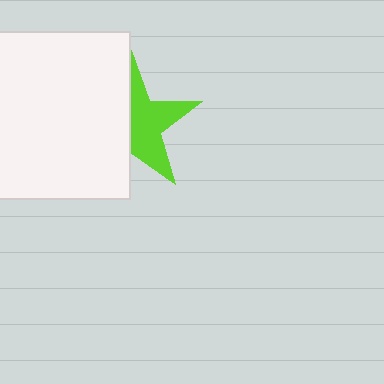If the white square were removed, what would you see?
You would see the complete lime star.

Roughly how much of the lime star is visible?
About half of it is visible (roughly 51%).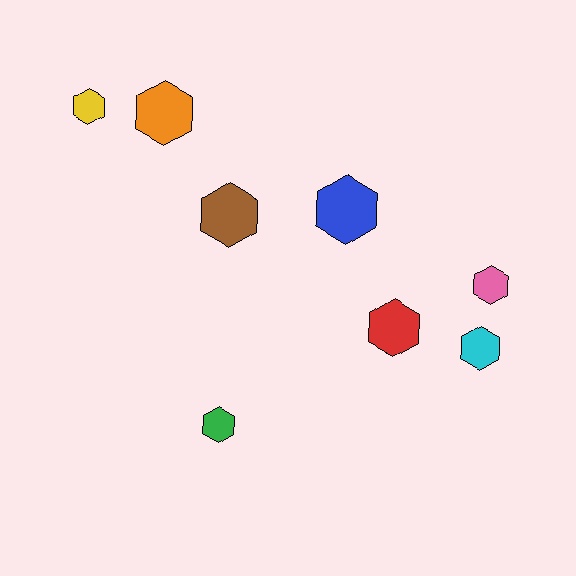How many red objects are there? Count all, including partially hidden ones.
There is 1 red object.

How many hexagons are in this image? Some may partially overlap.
There are 8 hexagons.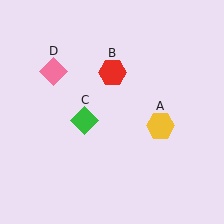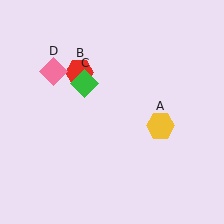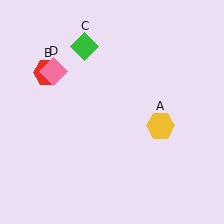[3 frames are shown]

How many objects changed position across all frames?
2 objects changed position: red hexagon (object B), green diamond (object C).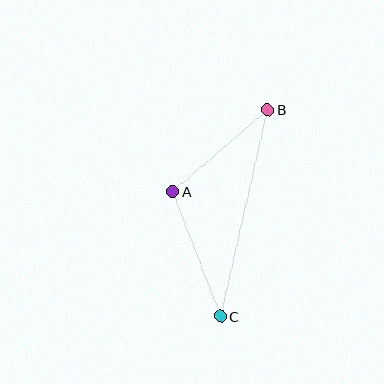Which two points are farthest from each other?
Points B and C are farthest from each other.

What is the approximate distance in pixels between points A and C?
The distance between A and C is approximately 134 pixels.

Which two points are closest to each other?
Points A and B are closest to each other.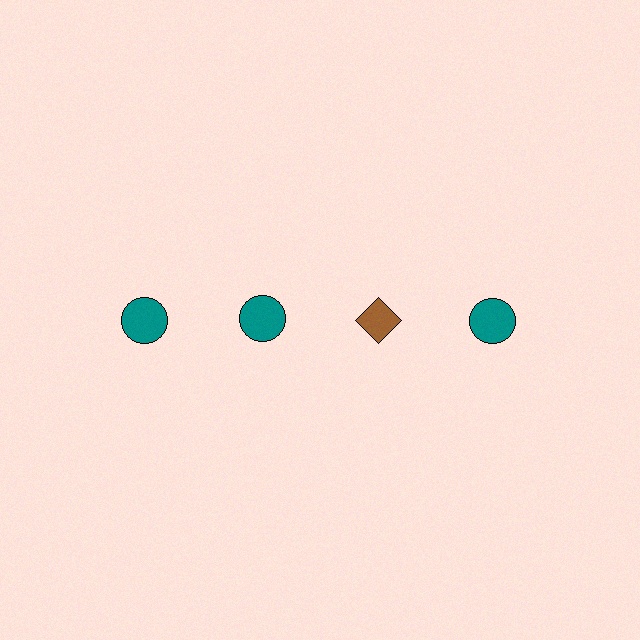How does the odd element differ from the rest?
It differs in both color (brown instead of teal) and shape (diamond instead of circle).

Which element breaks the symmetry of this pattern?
The brown diamond in the top row, center column breaks the symmetry. All other shapes are teal circles.